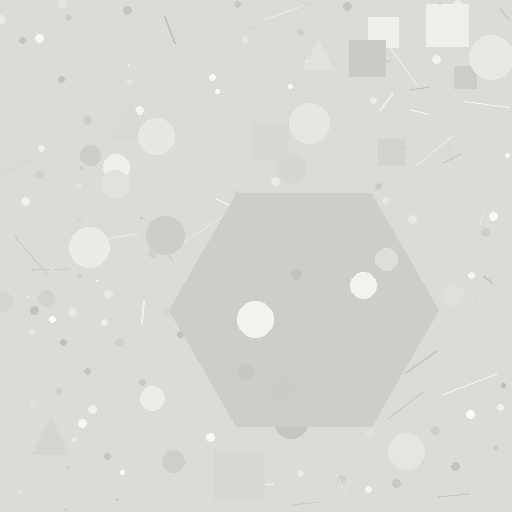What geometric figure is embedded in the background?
A hexagon is embedded in the background.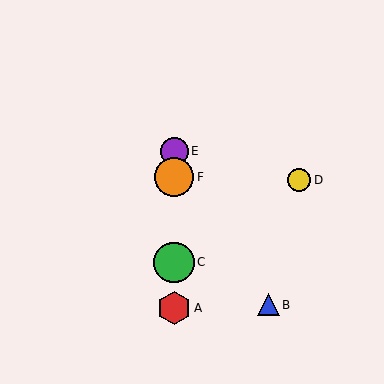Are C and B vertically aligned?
No, C is at x≈174 and B is at x≈268.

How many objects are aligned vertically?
4 objects (A, C, E, F) are aligned vertically.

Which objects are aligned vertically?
Objects A, C, E, F are aligned vertically.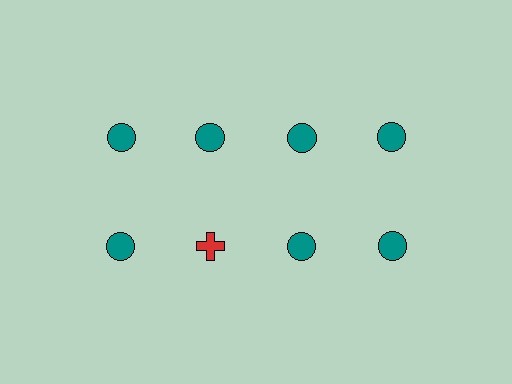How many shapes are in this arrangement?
There are 8 shapes arranged in a grid pattern.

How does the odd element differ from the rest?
It differs in both color (red instead of teal) and shape (cross instead of circle).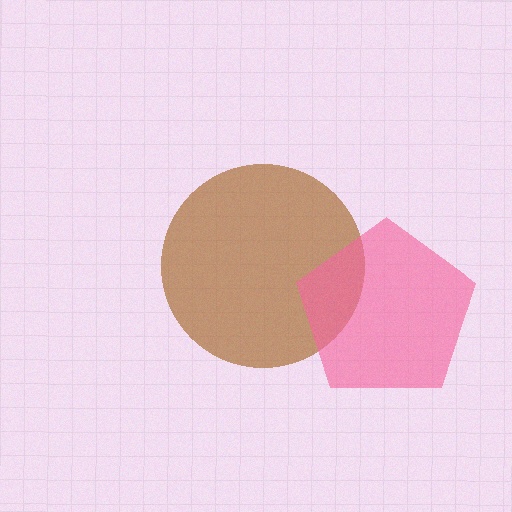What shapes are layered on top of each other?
The layered shapes are: a brown circle, a pink pentagon.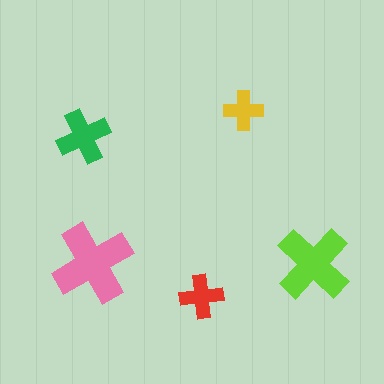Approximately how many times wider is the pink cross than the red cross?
About 2 times wider.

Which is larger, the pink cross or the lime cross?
The pink one.